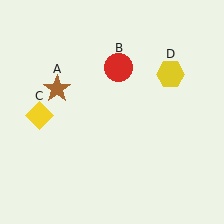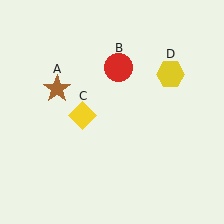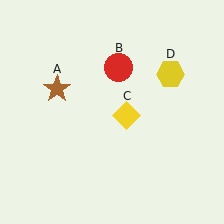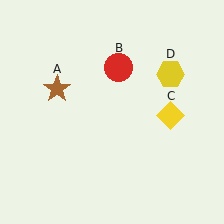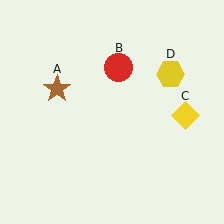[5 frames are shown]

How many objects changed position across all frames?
1 object changed position: yellow diamond (object C).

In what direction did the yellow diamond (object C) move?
The yellow diamond (object C) moved right.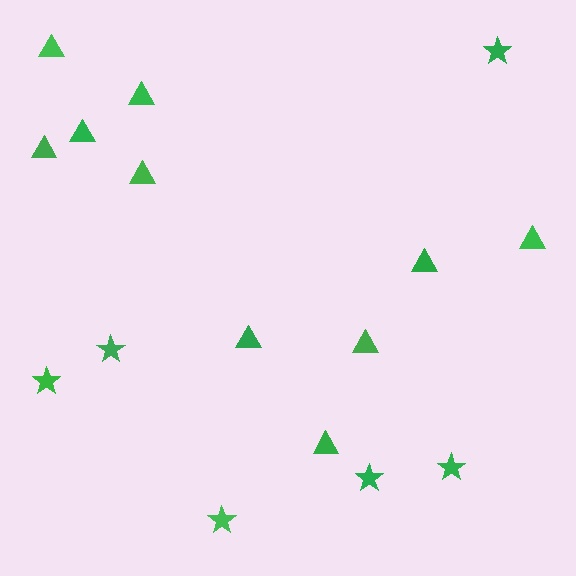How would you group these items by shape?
There are 2 groups: one group of stars (6) and one group of triangles (10).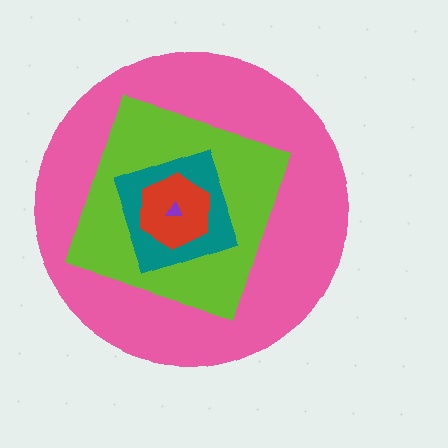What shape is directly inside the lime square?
The teal diamond.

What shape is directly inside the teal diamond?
The red hexagon.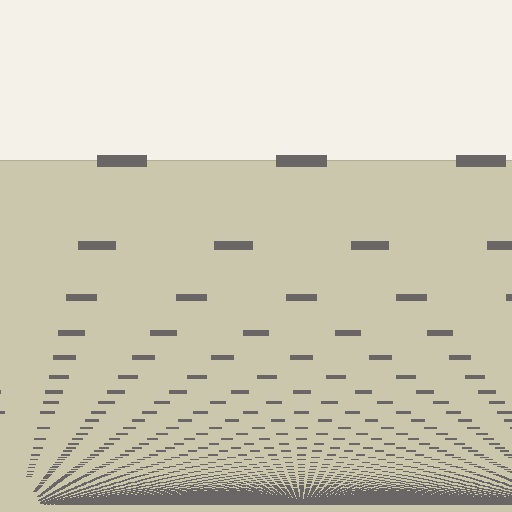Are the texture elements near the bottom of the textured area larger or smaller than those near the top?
Smaller. The gradient is inverted — elements near the bottom are smaller and denser.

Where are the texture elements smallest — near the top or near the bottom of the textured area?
Near the bottom.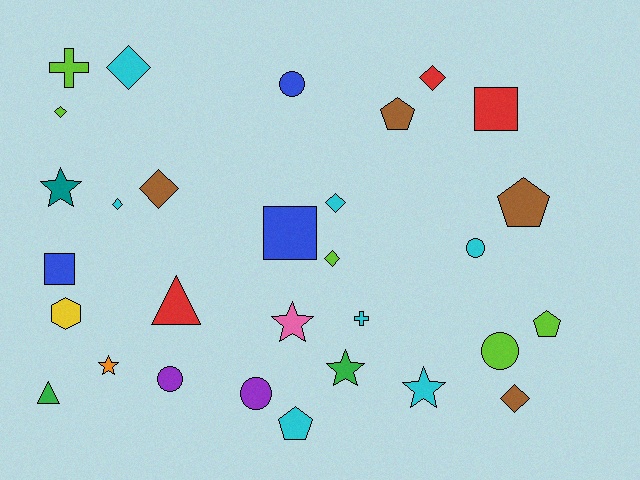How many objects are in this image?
There are 30 objects.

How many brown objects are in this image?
There are 4 brown objects.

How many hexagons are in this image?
There is 1 hexagon.